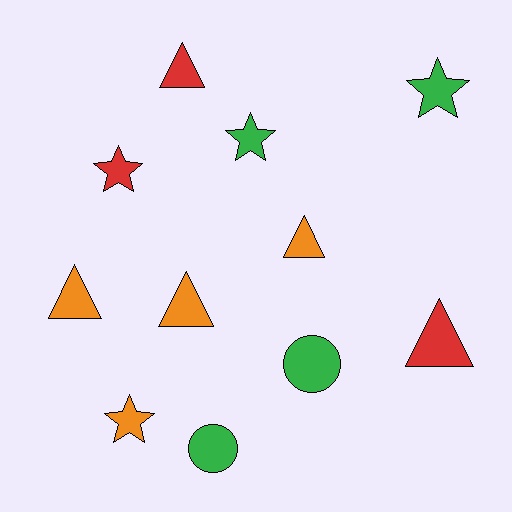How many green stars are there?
There are 2 green stars.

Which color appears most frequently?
Green, with 4 objects.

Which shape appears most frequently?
Triangle, with 5 objects.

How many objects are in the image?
There are 11 objects.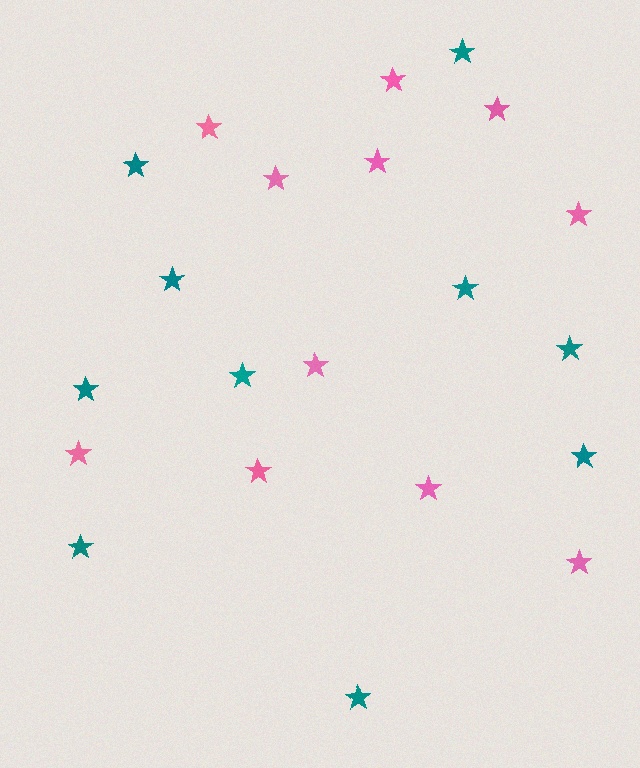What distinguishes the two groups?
There are 2 groups: one group of teal stars (10) and one group of pink stars (11).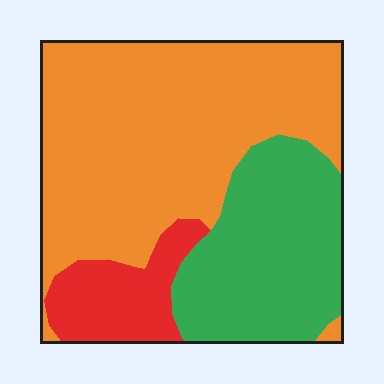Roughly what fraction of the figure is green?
Green covers 30% of the figure.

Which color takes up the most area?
Orange, at roughly 55%.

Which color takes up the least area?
Red, at roughly 15%.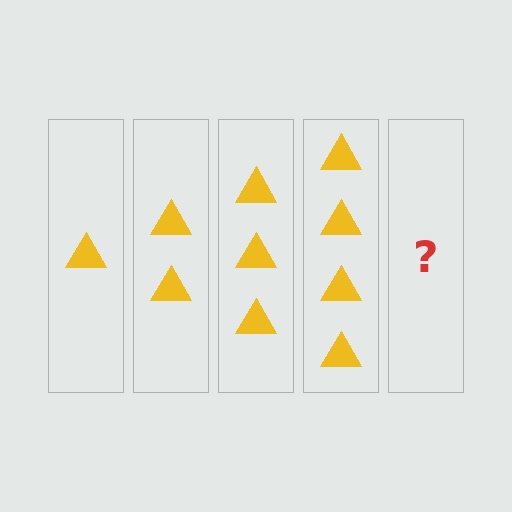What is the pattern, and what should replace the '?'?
The pattern is that each step adds one more triangle. The '?' should be 5 triangles.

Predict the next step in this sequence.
The next step is 5 triangles.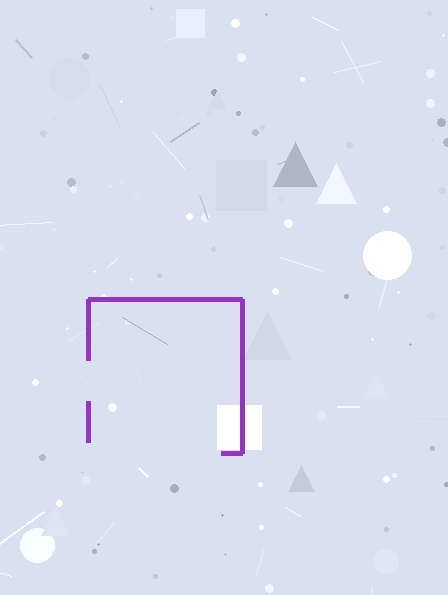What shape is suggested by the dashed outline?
The dashed outline suggests a square.